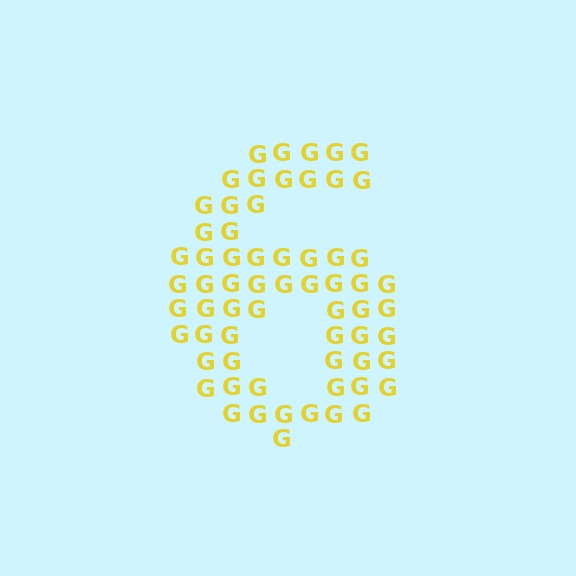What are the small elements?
The small elements are letter G's.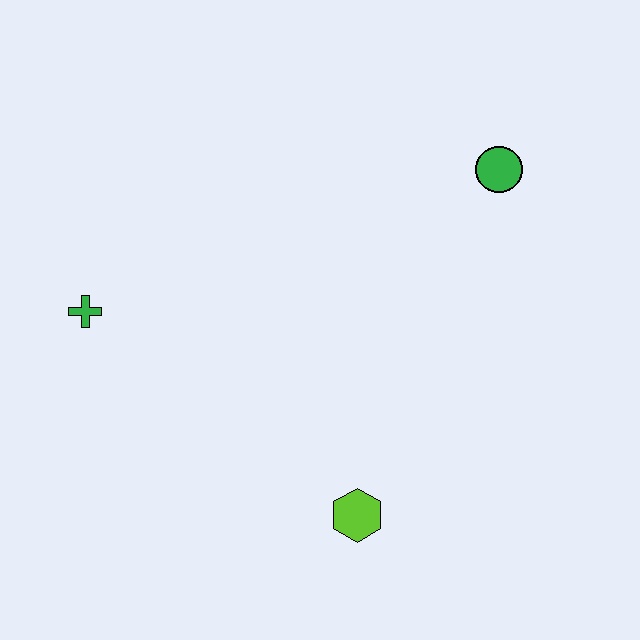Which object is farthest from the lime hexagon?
The green circle is farthest from the lime hexagon.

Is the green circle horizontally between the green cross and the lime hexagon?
No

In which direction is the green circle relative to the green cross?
The green circle is to the right of the green cross.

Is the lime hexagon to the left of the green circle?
Yes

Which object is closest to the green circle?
The lime hexagon is closest to the green circle.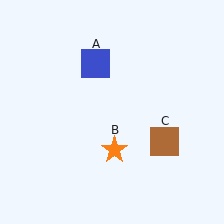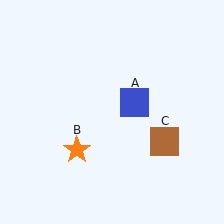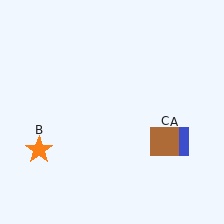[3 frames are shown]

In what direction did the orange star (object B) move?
The orange star (object B) moved left.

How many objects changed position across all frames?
2 objects changed position: blue square (object A), orange star (object B).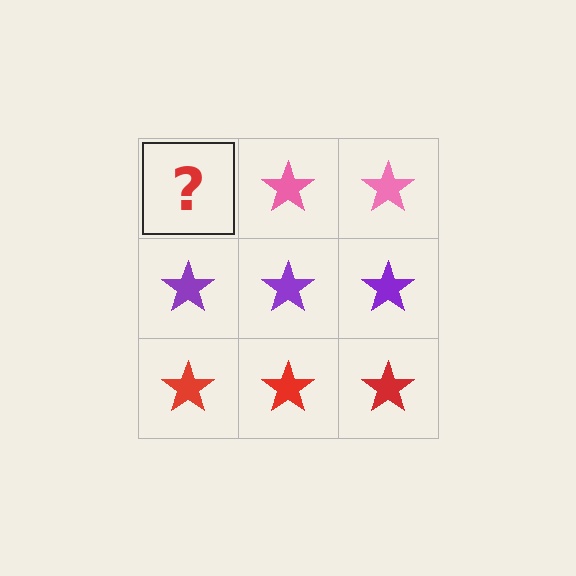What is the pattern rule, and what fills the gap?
The rule is that each row has a consistent color. The gap should be filled with a pink star.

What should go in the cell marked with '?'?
The missing cell should contain a pink star.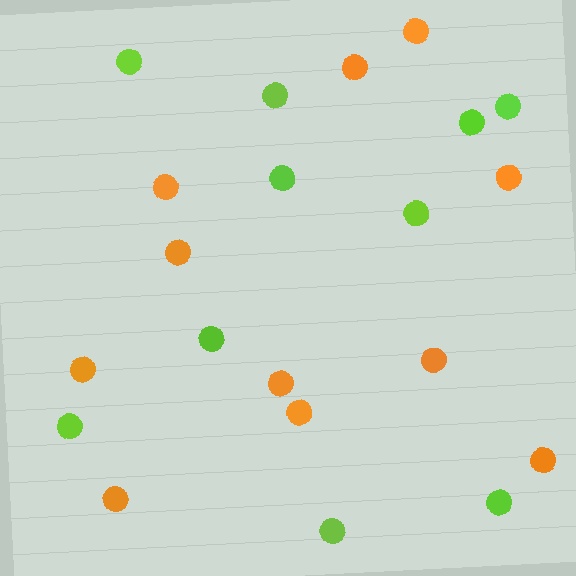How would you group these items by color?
There are 2 groups: one group of orange circles (11) and one group of lime circles (10).